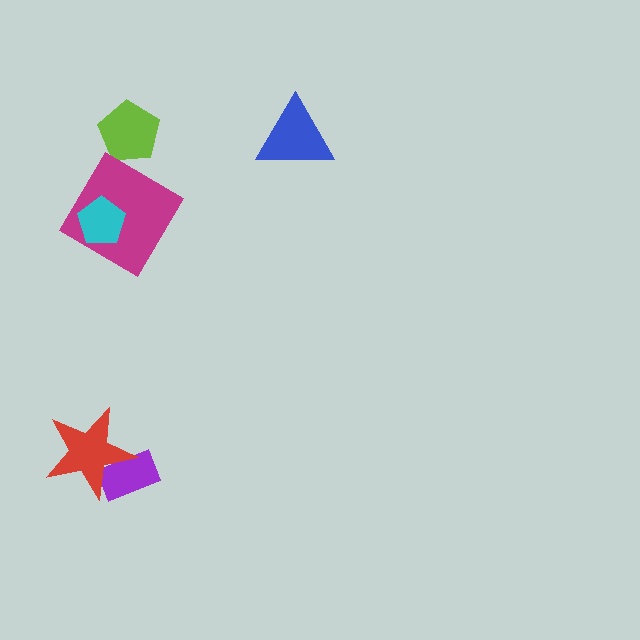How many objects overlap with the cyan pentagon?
1 object overlaps with the cyan pentagon.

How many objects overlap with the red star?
1 object overlaps with the red star.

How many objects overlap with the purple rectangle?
1 object overlaps with the purple rectangle.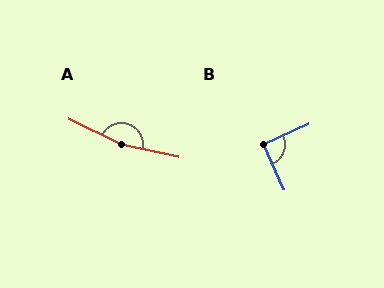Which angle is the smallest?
B, at approximately 91 degrees.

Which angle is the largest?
A, at approximately 166 degrees.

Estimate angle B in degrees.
Approximately 91 degrees.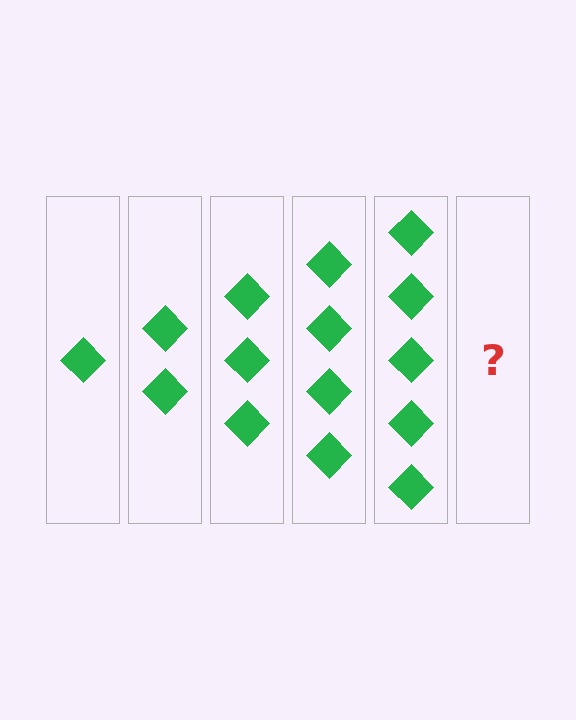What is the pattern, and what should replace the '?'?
The pattern is that each step adds one more diamond. The '?' should be 6 diamonds.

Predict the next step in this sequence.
The next step is 6 diamonds.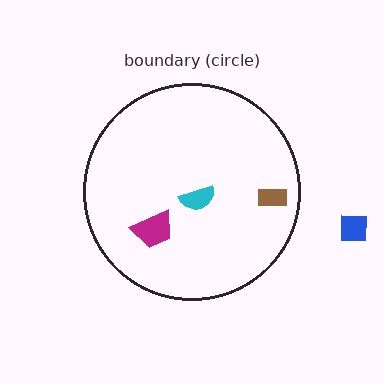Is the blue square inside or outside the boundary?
Outside.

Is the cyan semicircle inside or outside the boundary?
Inside.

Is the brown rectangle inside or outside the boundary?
Inside.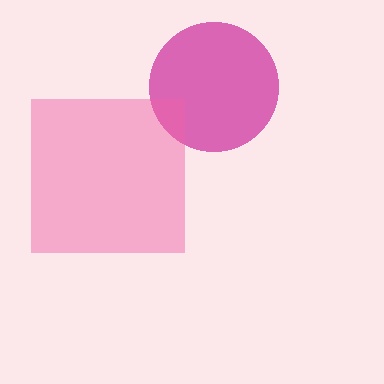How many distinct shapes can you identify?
There are 2 distinct shapes: a magenta circle, a pink square.